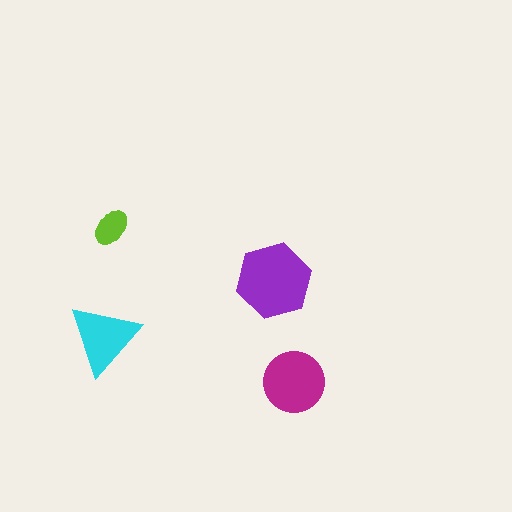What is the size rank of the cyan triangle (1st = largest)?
3rd.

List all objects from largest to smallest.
The purple hexagon, the magenta circle, the cyan triangle, the lime ellipse.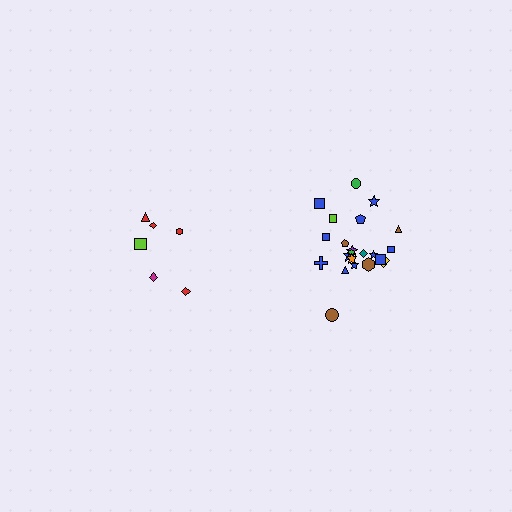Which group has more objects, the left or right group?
The right group.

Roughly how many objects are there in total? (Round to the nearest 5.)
Roughly 30 objects in total.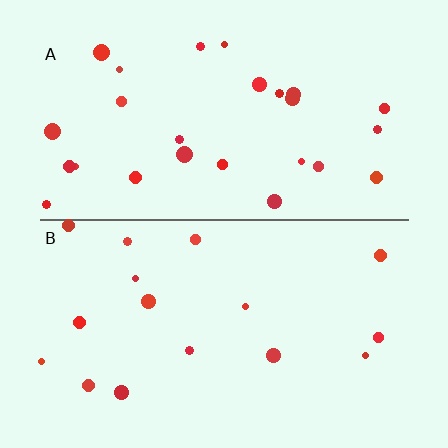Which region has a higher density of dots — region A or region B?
A (the top).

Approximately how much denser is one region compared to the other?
Approximately 1.6× — region A over region B.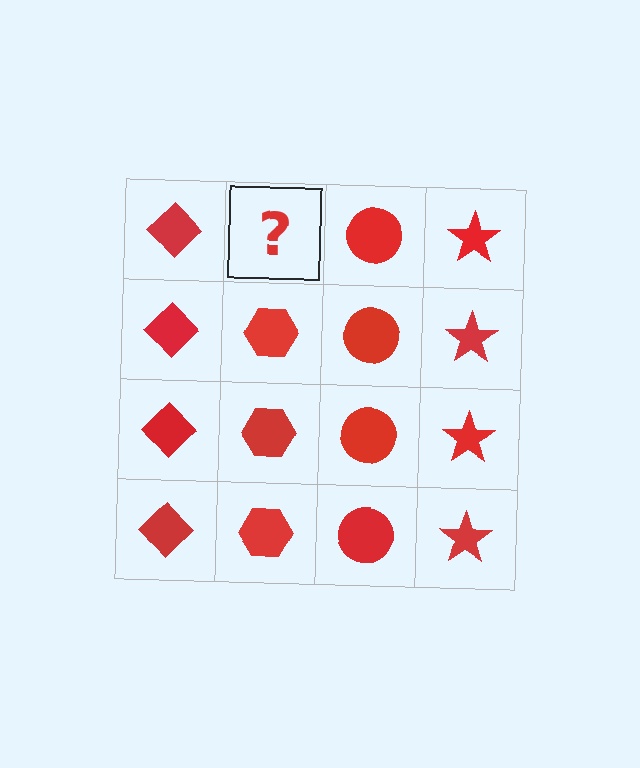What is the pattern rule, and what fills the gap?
The rule is that each column has a consistent shape. The gap should be filled with a red hexagon.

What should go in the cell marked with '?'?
The missing cell should contain a red hexagon.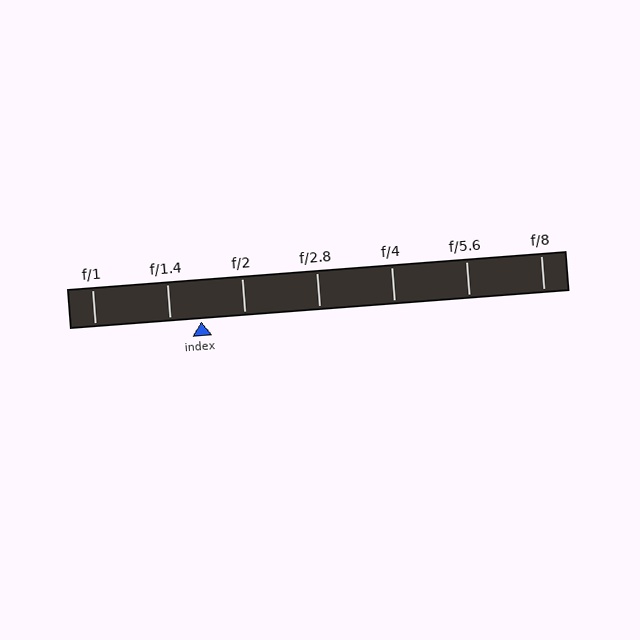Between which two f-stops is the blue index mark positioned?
The index mark is between f/1.4 and f/2.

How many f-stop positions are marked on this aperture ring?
There are 7 f-stop positions marked.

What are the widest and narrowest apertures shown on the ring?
The widest aperture shown is f/1 and the narrowest is f/8.